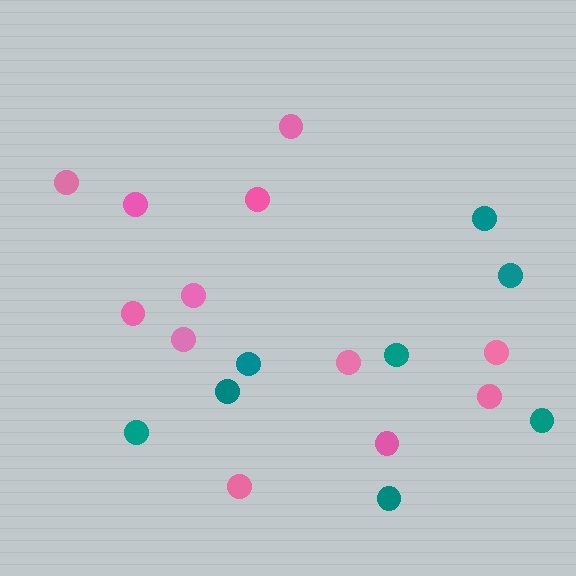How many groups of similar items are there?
There are 2 groups: one group of pink circles (12) and one group of teal circles (8).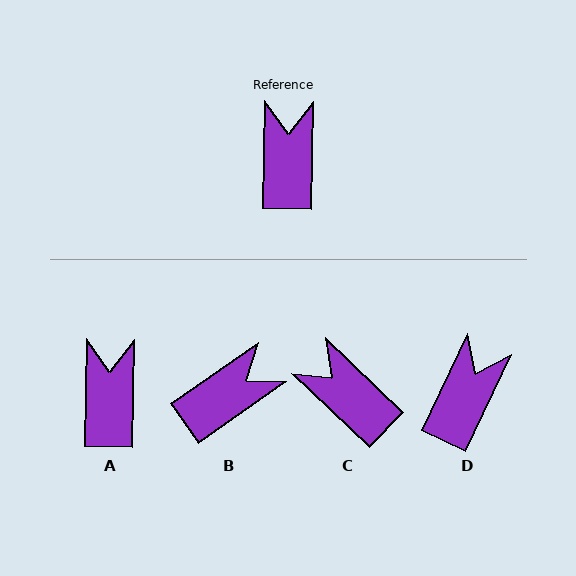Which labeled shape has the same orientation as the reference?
A.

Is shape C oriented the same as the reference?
No, it is off by about 47 degrees.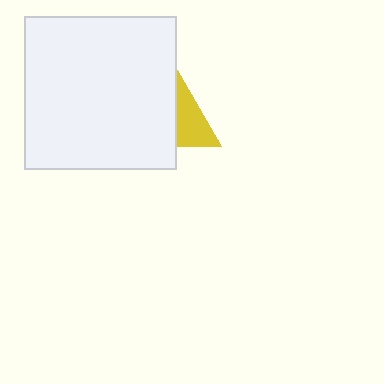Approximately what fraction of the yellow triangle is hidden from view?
Roughly 58% of the yellow triangle is hidden behind the white square.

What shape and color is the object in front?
The object in front is a white square.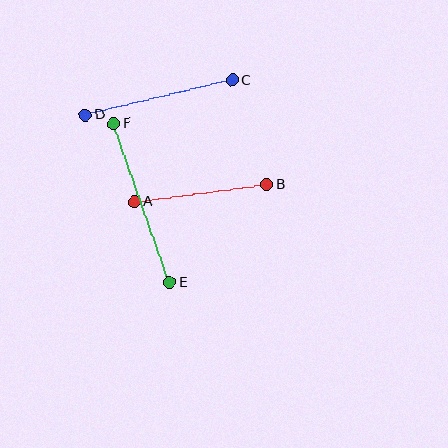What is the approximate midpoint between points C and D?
The midpoint is at approximately (159, 98) pixels.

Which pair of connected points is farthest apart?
Points E and F are farthest apart.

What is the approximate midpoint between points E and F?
The midpoint is at approximately (142, 203) pixels.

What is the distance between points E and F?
The distance is approximately 169 pixels.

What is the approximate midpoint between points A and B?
The midpoint is at approximately (200, 193) pixels.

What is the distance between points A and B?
The distance is approximately 134 pixels.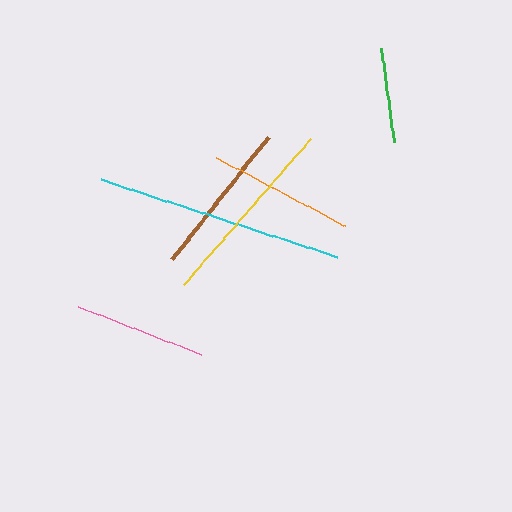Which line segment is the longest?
The cyan line is the longest at approximately 248 pixels.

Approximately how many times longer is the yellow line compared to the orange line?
The yellow line is approximately 1.3 times the length of the orange line.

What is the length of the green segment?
The green segment is approximately 94 pixels long.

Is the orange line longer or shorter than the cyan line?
The cyan line is longer than the orange line.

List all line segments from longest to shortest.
From longest to shortest: cyan, yellow, brown, orange, pink, green.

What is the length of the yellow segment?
The yellow segment is approximately 193 pixels long.